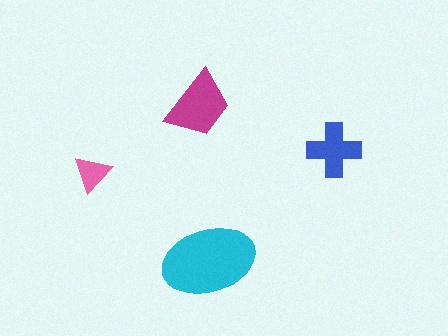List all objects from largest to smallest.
The cyan ellipse, the magenta trapezoid, the blue cross, the pink triangle.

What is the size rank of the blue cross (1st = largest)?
3rd.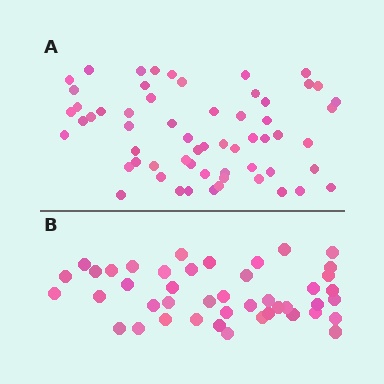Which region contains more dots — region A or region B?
Region A (the top region) has more dots.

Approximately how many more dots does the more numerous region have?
Region A has approximately 15 more dots than region B.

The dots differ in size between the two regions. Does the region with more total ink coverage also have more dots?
No. Region B has more total ink coverage because its dots are larger, but region A actually contains more individual dots. Total area can be misleading — the number of items is what matters here.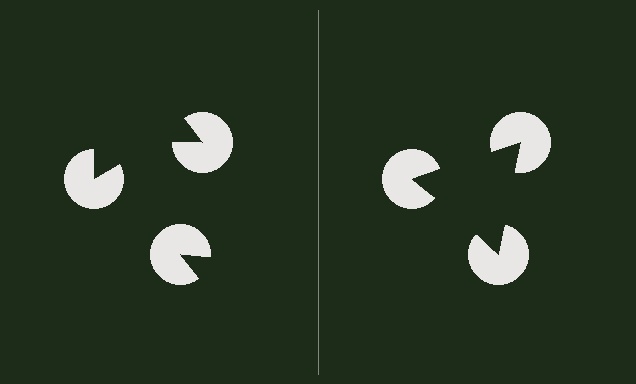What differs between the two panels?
The pac-man discs are positioned identically on both sides; only the wedge orientations differ. On the right they align to a triangle; on the left they are misaligned.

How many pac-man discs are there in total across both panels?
6 — 3 on each side.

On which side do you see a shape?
An illusory triangle appears on the right side. On the left side the wedge cuts are rotated, so no coherent shape forms.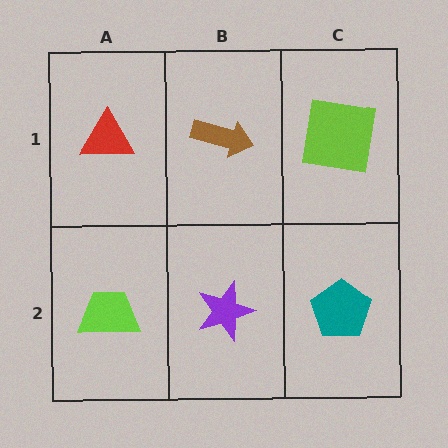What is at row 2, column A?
A lime trapezoid.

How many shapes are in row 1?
3 shapes.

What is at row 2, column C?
A teal pentagon.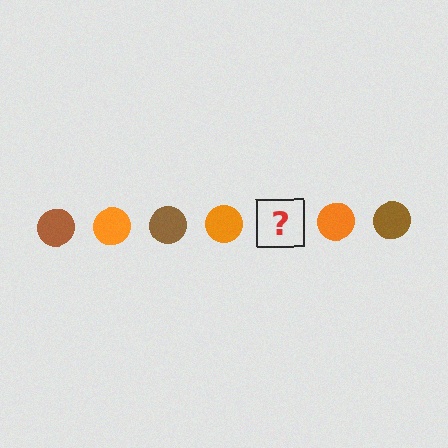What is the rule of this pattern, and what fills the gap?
The rule is that the pattern cycles through brown, orange circles. The gap should be filled with a brown circle.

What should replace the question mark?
The question mark should be replaced with a brown circle.